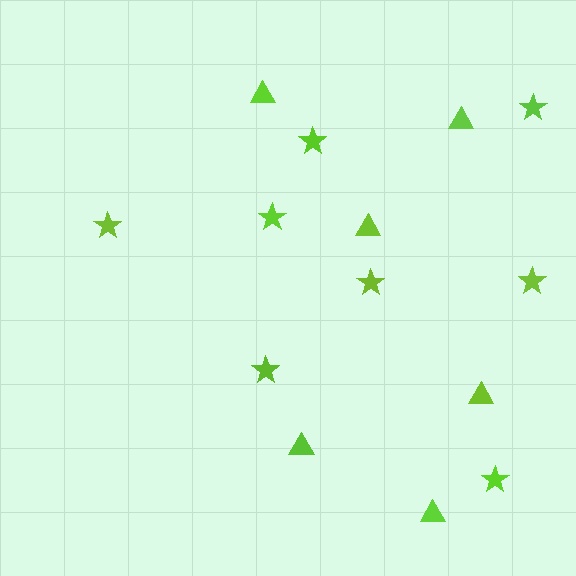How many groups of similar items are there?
There are 2 groups: one group of stars (8) and one group of triangles (6).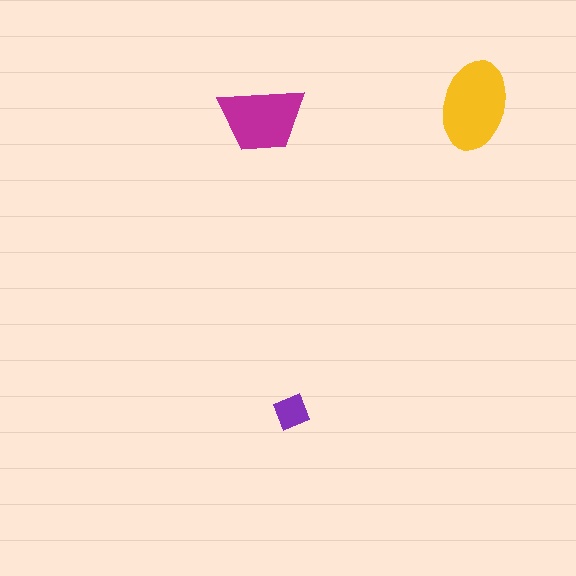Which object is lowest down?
The purple diamond is bottommost.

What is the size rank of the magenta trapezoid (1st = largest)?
2nd.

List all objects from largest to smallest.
The yellow ellipse, the magenta trapezoid, the purple diamond.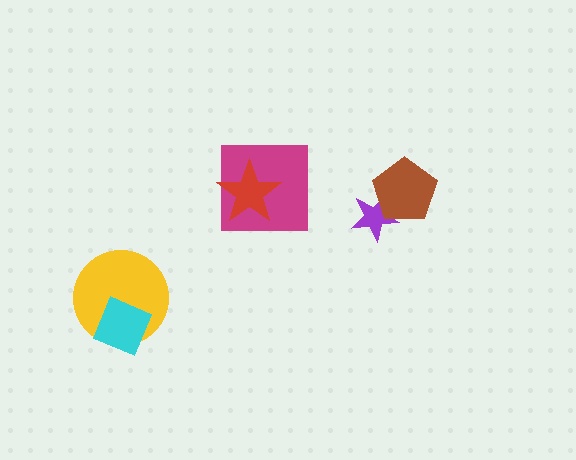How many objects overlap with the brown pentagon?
1 object overlaps with the brown pentagon.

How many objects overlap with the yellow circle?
1 object overlaps with the yellow circle.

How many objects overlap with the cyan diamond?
1 object overlaps with the cyan diamond.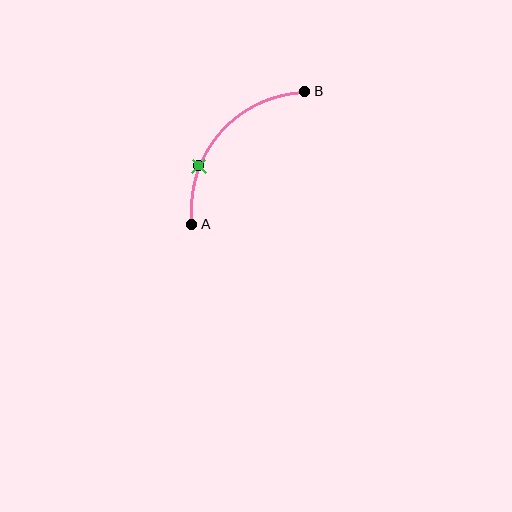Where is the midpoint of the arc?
The arc midpoint is the point on the curve farthest from the straight line joining A and B. It sits above and to the left of that line.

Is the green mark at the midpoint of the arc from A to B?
No. The green mark lies on the arc but is closer to endpoint A. The arc midpoint would be at the point on the curve equidistant along the arc from both A and B.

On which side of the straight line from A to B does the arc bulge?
The arc bulges above and to the left of the straight line connecting A and B.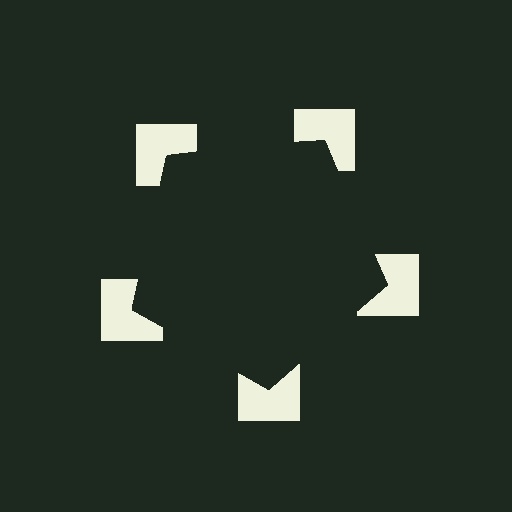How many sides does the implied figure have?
5 sides.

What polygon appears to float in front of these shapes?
An illusory pentagon — its edges are inferred from the aligned wedge cuts in the notched squares, not physically drawn.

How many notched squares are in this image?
There are 5 — one at each vertex of the illusory pentagon.